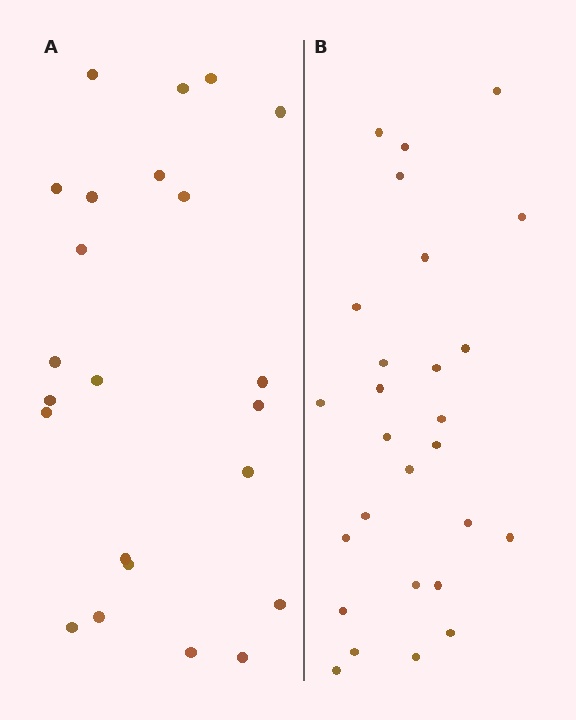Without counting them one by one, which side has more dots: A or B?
Region B (the right region) has more dots.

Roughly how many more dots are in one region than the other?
Region B has about 4 more dots than region A.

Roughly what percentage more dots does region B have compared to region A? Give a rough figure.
About 15% more.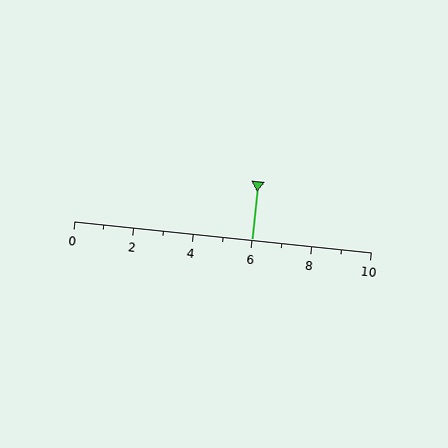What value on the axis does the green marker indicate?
The marker indicates approximately 6.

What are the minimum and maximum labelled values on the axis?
The axis runs from 0 to 10.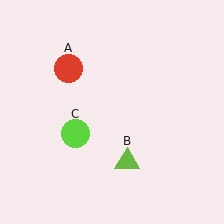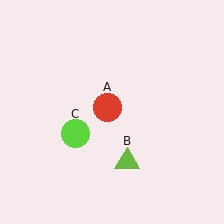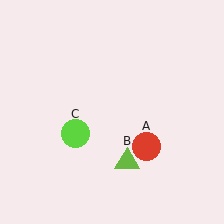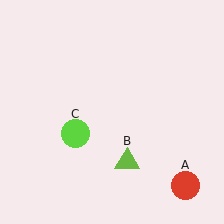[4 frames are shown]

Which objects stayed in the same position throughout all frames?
Lime triangle (object B) and lime circle (object C) remained stationary.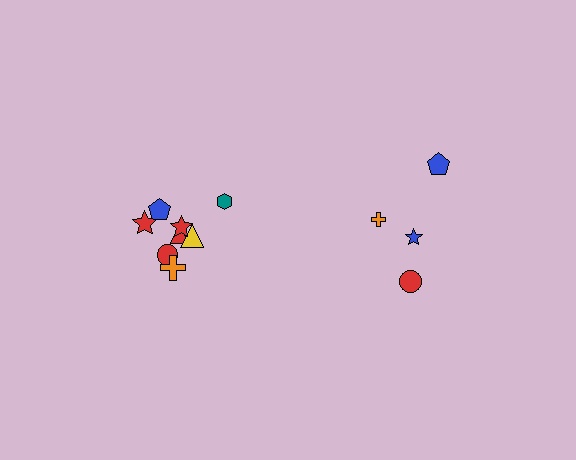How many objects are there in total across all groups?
There are 12 objects.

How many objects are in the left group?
There are 8 objects.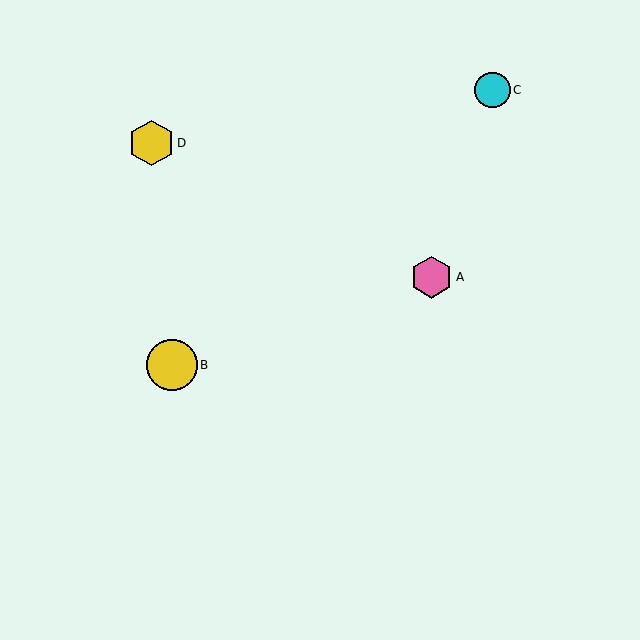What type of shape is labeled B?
Shape B is a yellow circle.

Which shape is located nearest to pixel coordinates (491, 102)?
The cyan circle (labeled C) at (492, 90) is nearest to that location.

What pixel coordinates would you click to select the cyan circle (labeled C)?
Click at (492, 90) to select the cyan circle C.